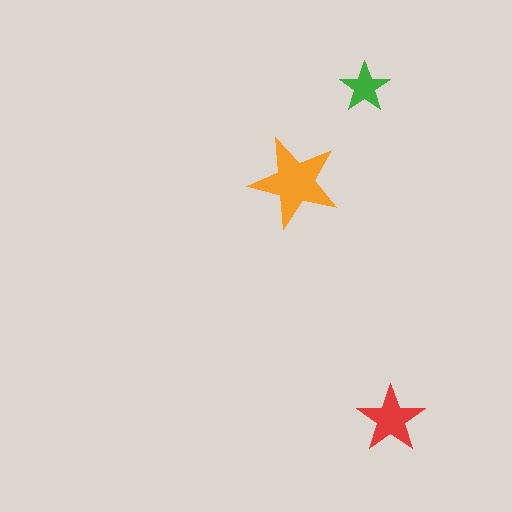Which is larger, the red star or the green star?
The red one.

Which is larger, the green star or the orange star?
The orange one.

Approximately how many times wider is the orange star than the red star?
About 1.5 times wider.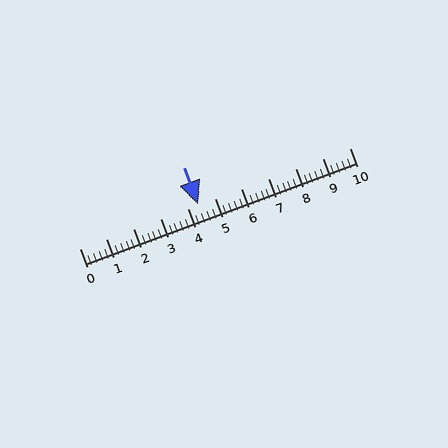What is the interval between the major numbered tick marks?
The major tick marks are spaced 1 units apart.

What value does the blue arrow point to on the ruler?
The blue arrow points to approximately 4.4.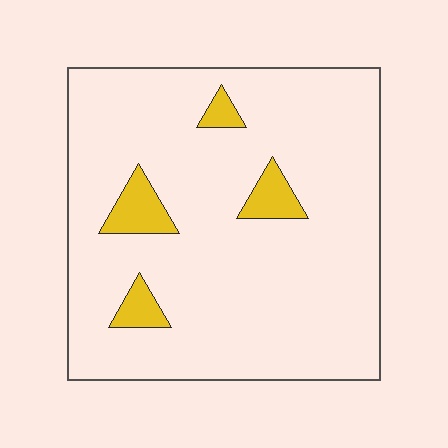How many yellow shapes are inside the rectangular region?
4.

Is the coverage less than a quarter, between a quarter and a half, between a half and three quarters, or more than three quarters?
Less than a quarter.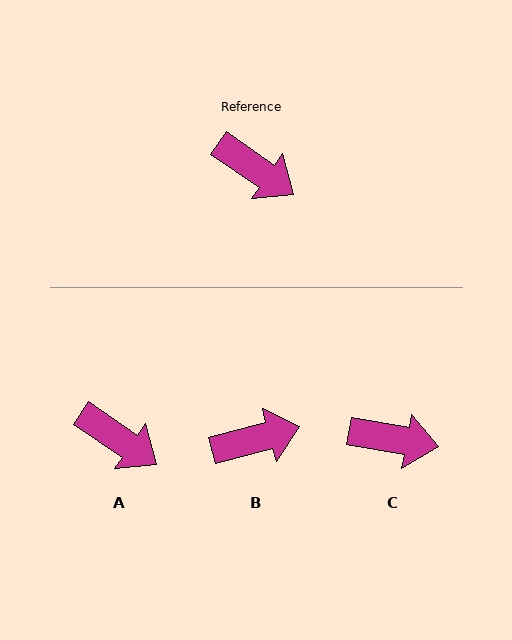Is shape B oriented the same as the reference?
No, it is off by about 49 degrees.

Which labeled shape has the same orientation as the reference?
A.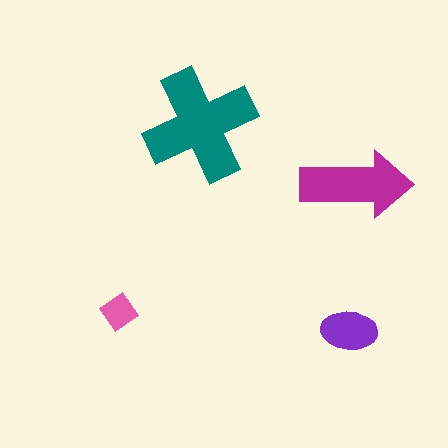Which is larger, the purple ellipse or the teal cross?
The teal cross.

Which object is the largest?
The teal cross.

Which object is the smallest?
The pink diamond.